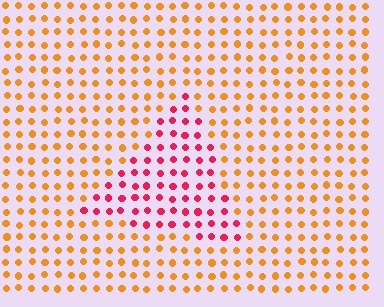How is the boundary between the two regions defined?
The boundary is defined purely by a slight shift in hue (about 49 degrees). Spacing, size, and orientation are identical on both sides.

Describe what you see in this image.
The image is filled with small orange elements in a uniform arrangement. A triangle-shaped region is visible where the elements are tinted to a slightly different hue, forming a subtle color boundary.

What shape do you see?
I see a triangle.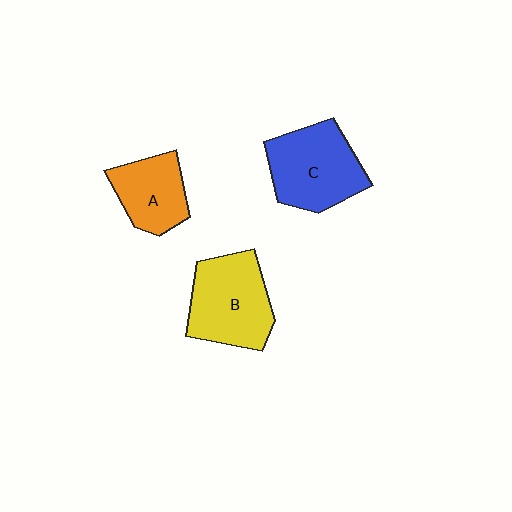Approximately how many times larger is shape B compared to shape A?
Approximately 1.4 times.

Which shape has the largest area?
Shape C (blue).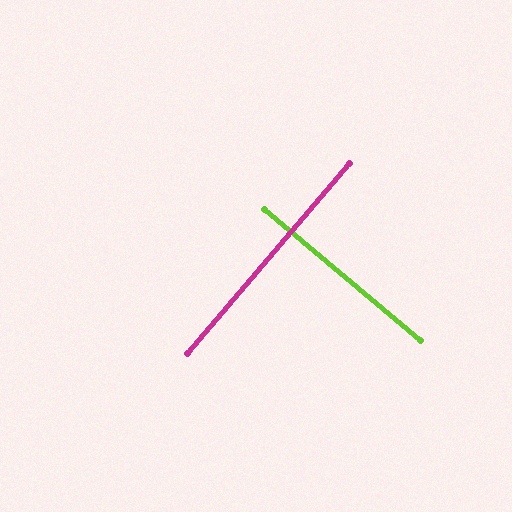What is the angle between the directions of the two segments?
Approximately 89 degrees.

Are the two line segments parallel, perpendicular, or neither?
Perpendicular — they meet at approximately 89°.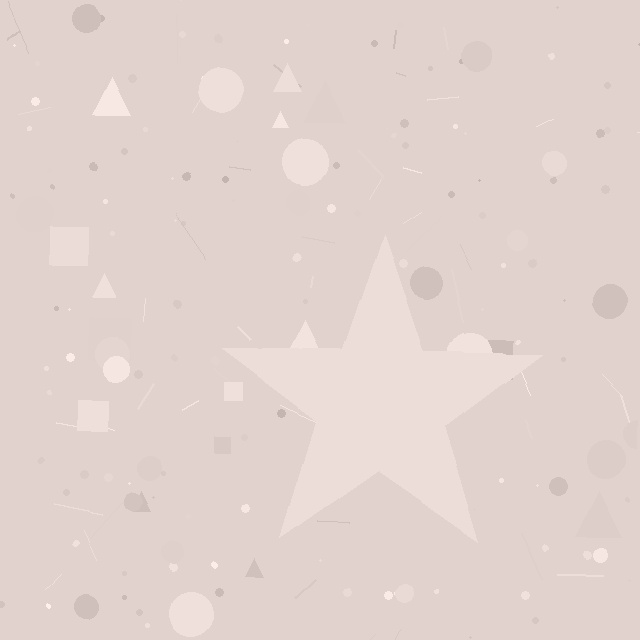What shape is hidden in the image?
A star is hidden in the image.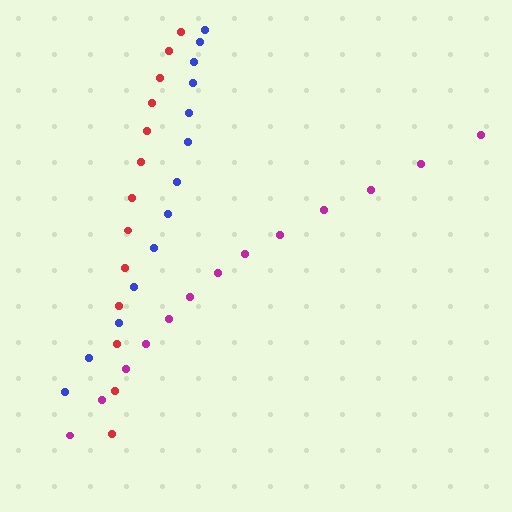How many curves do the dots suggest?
There are 3 distinct paths.